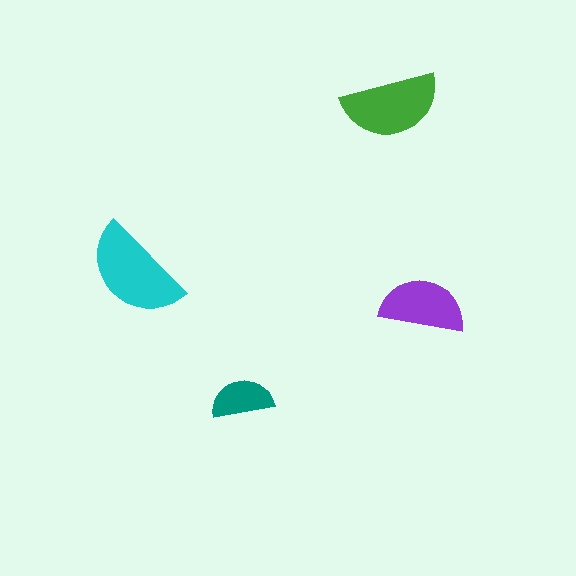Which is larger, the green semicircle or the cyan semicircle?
The cyan one.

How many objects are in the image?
There are 4 objects in the image.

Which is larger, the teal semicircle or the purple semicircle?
The purple one.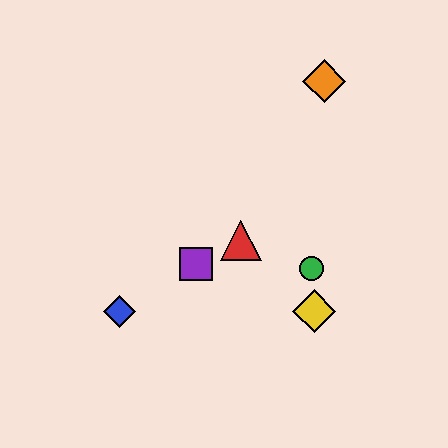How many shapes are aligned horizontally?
2 shapes (the blue diamond, the yellow diamond) are aligned horizontally.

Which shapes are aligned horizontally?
The blue diamond, the yellow diamond are aligned horizontally.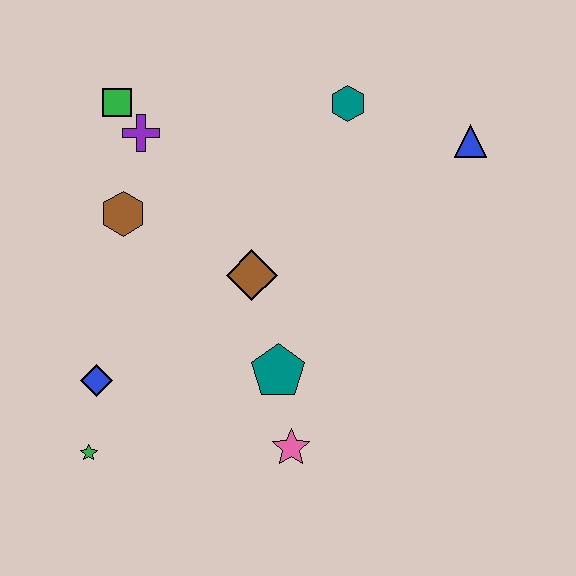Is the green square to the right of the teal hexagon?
No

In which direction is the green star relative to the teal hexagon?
The green star is below the teal hexagon.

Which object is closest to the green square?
The purple cross is closest to the green square.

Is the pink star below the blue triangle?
Yes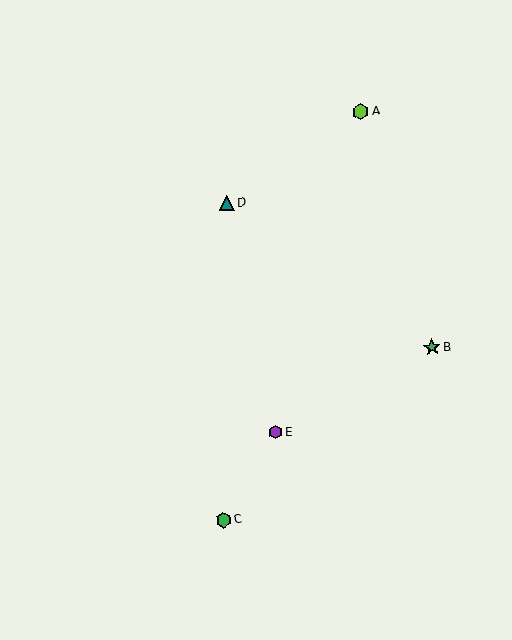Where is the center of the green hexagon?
The center of the green hexagon is at (223, 520).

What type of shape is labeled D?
Shape D is a teal triangle.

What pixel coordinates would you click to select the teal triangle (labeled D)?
Click at (227, 203) to select the teal triangle D.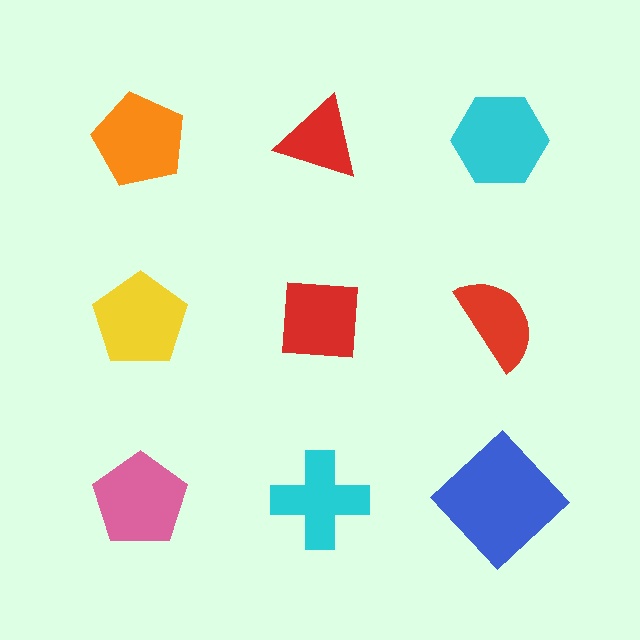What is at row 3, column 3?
A blue diamond.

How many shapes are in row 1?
3 shapes.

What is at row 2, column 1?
A yellow pentagon.